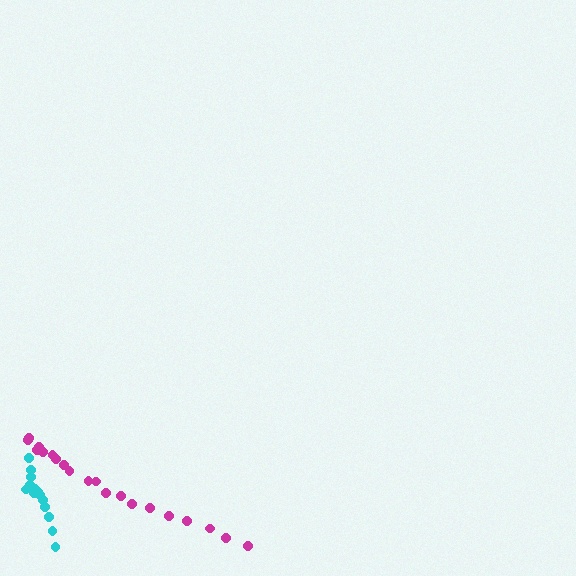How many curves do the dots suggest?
There are 2 distinct paths.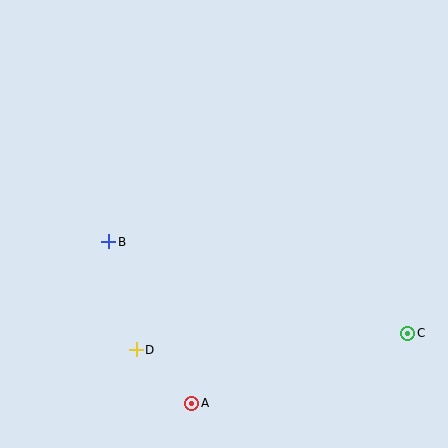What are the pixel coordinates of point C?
Point C is at (408, 333).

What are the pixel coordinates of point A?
Point A is at (192, 403).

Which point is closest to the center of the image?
Point B at (109, 242) is closest to the center.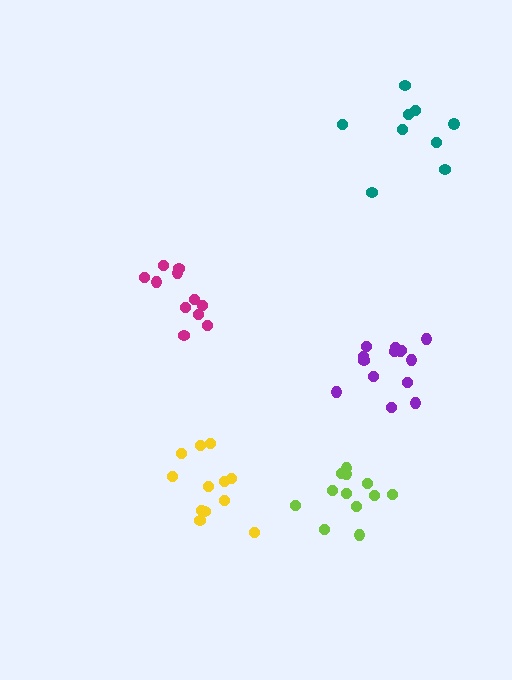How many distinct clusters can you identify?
There are 5 distinct clusters.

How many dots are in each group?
Group 1: 11 dots, Group 2: 12 dots, Group 3: 9 dots, Group 4: 12 dots, Group 5: 14 dots (58 total).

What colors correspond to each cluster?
The clusters are colored: magenta, lime, teal, yellow, purple.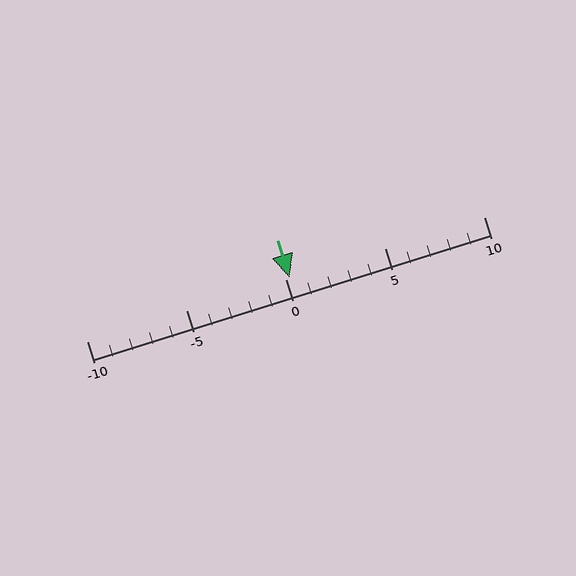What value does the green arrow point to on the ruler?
The green arrow points to approximately 0.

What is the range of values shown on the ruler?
The ruler shows values from -10 to 10.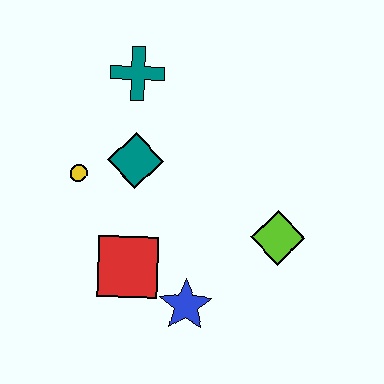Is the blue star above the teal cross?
No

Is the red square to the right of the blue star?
No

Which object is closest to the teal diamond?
The yellow circle is closest to the teal diamond.